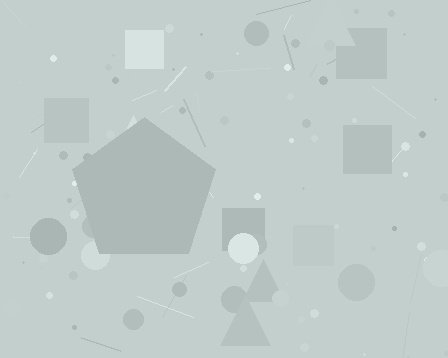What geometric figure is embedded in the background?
A pentagon is embedded in the background.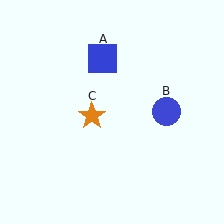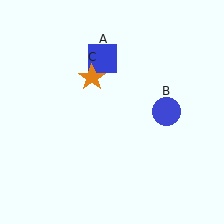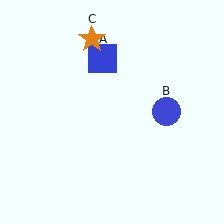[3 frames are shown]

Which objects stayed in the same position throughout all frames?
Blue square (object A) and blue circle (object B) remained stationary.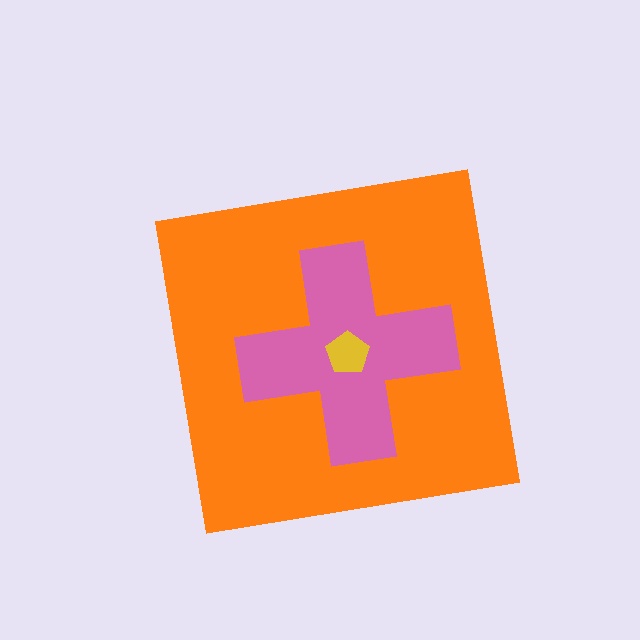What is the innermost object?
The yellow pentagon.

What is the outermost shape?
The orange square.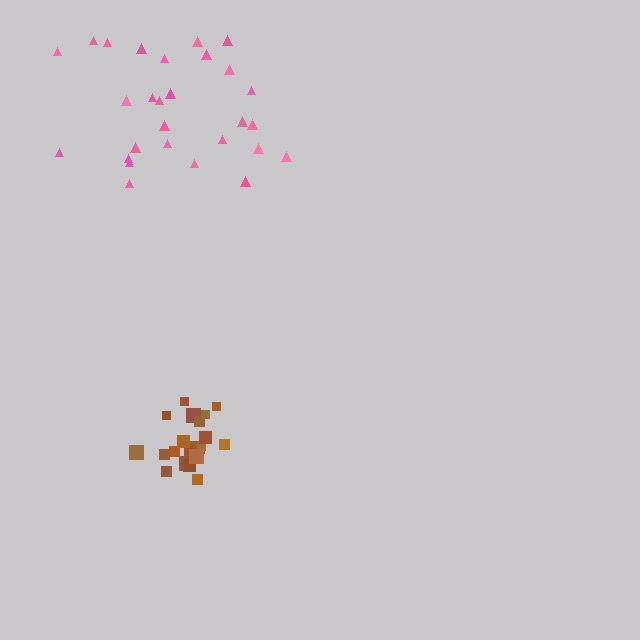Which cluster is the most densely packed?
Brown.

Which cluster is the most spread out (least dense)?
Pink.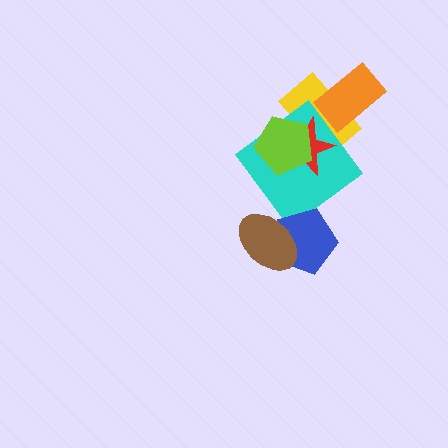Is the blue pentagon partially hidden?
Yes, it is partially covered by another shape.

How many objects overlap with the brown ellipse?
1 object overlaps with the brown ellipse.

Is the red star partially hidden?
Yes, it is partially covered by another shape.